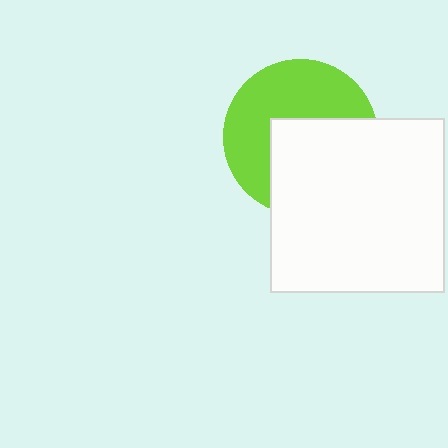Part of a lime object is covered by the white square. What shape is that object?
It is a circle.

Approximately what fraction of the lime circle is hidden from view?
Roughly 48% of the lime circle is hidden behind the white square.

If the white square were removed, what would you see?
You would see the complete lime circle.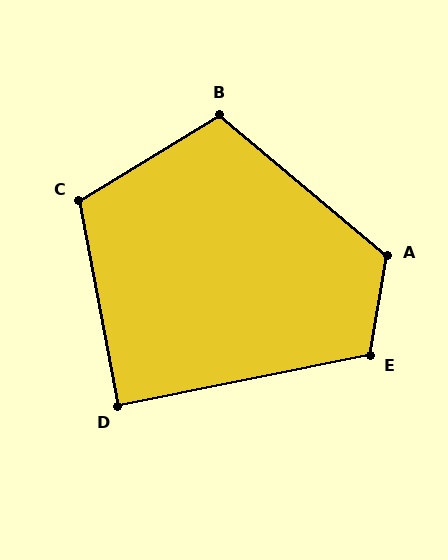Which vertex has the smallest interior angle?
D, at approximately 89 degrees.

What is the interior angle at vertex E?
Approximately 111 degrees (obtuse).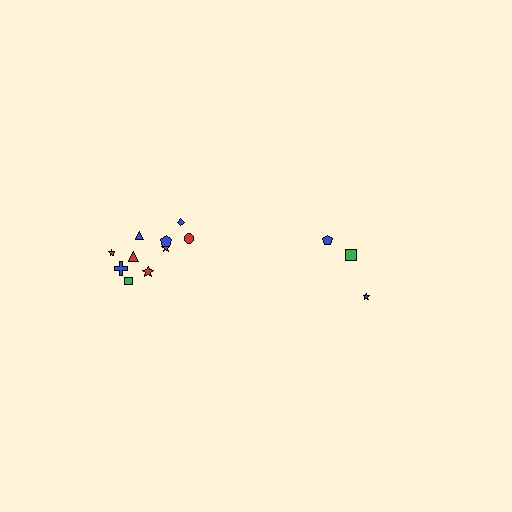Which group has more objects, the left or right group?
The left group.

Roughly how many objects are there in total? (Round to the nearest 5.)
Roughly 15 objects in total.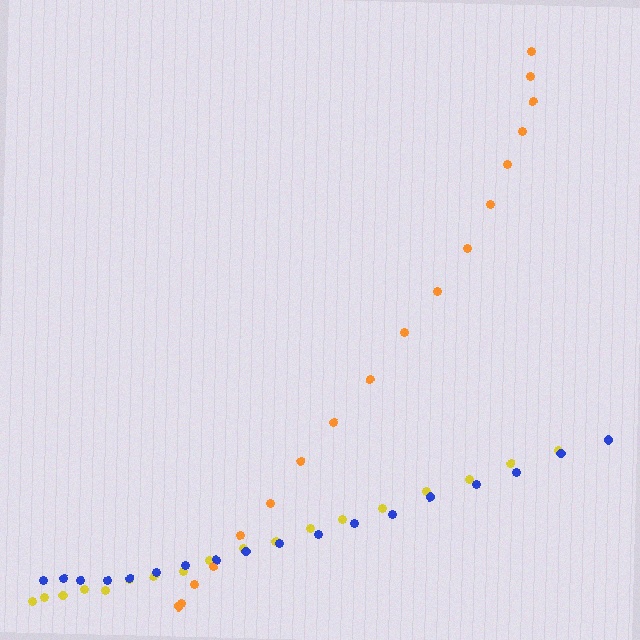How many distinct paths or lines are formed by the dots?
There are 3 distinct paths.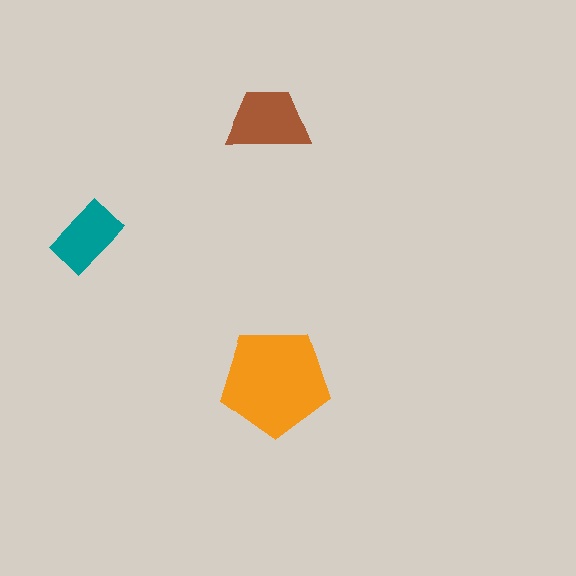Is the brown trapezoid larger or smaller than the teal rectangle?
Larger.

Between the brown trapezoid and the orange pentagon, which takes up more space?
The orange pentagon.